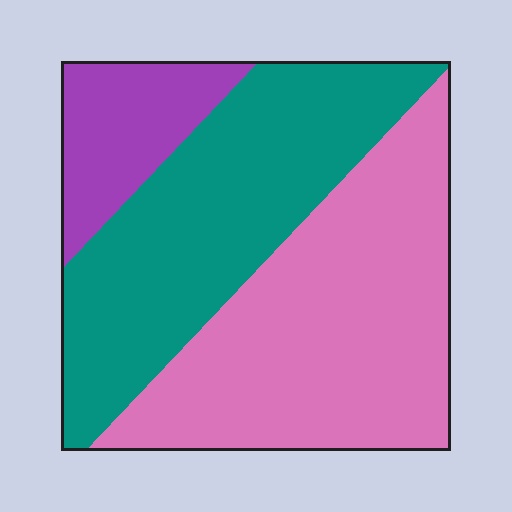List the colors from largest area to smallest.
From largest to smallest: pink, teal, purple.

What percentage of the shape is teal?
Teal covers 40% of the shape.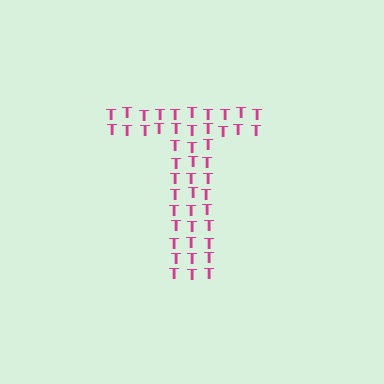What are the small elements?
The small elements are letter T's.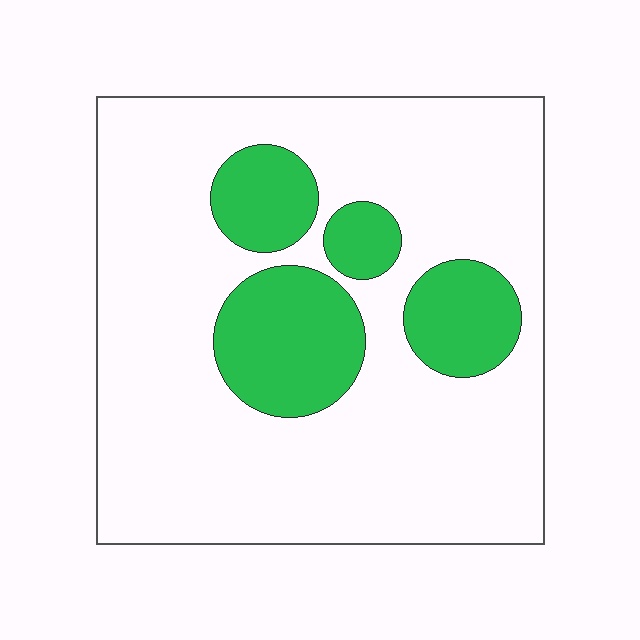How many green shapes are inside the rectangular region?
4.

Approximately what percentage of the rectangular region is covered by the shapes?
Approximately 20%.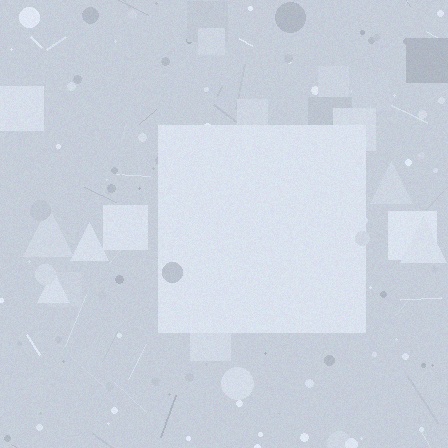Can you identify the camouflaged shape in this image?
The camouflaged shape is a square.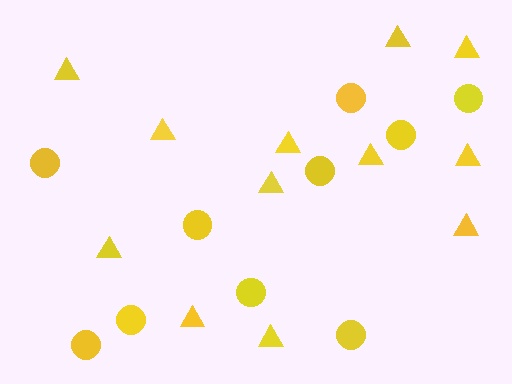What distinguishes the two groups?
There are 2 groups: one group of triangles (12) and one group of circles (10).